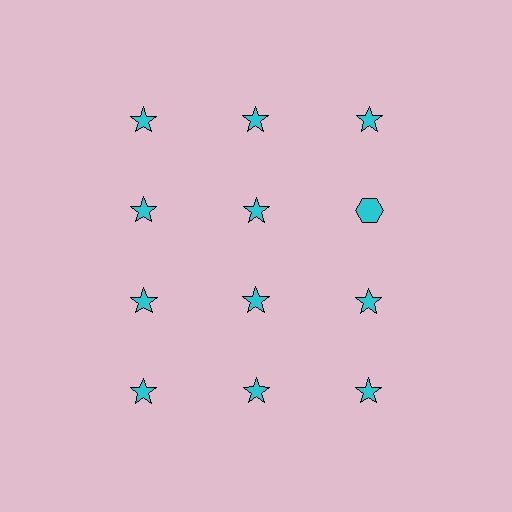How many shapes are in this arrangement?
There are 12 shapes arranged in a grid pattern.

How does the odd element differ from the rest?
It has a different shape: hexagon instead of star.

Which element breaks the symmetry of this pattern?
The cyan hexagon in the second row, center column breaks the symmetry. All other shapes are cyan stars.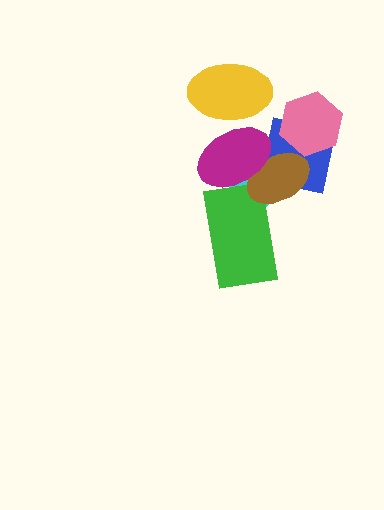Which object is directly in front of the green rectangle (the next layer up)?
The brown ellipse is directly in front of the green rectangle.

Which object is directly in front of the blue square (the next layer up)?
The pink hexagon is directly in front of the blue square.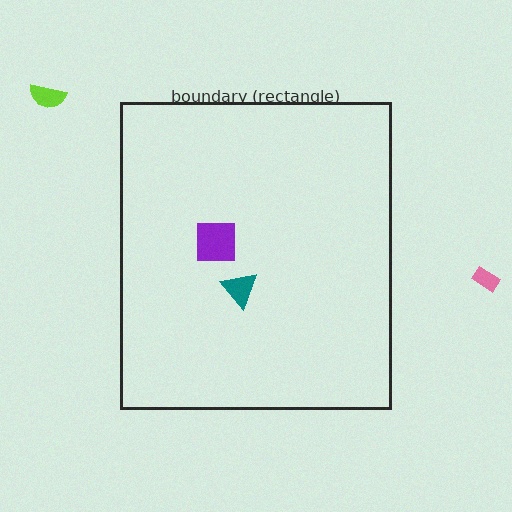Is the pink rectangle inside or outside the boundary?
Outside.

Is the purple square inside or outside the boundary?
Inside.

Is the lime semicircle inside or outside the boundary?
Outside.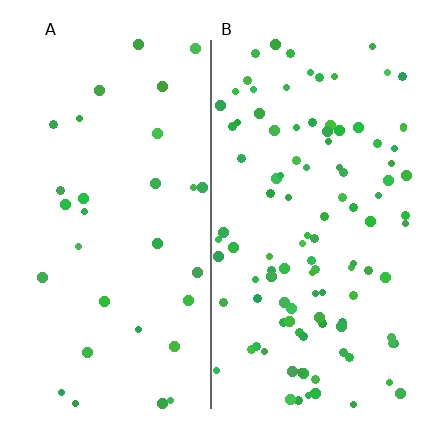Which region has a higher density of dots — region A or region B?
B (the right).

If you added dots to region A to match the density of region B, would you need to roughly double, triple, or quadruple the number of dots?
Approximately triple.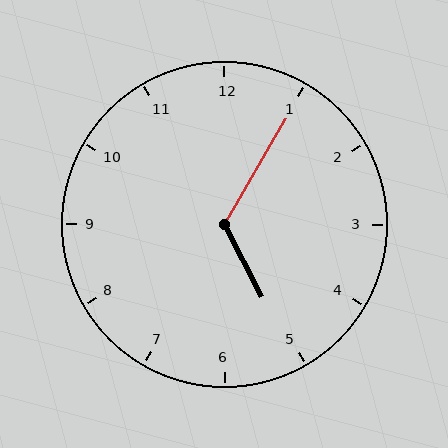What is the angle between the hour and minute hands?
Approximately 122 degrees.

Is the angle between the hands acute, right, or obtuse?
It is obtuse.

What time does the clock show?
5:05.